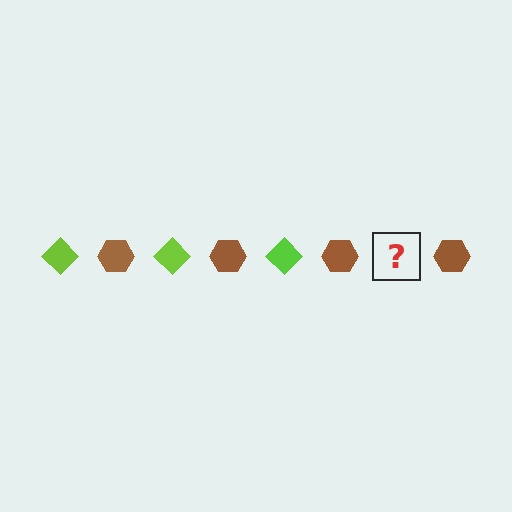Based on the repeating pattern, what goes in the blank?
The blank should be a lime diamond.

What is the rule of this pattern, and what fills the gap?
The rule is that the pattern alternates between lime diamond and brown hexagon. The gap should be filled with a lime diamond.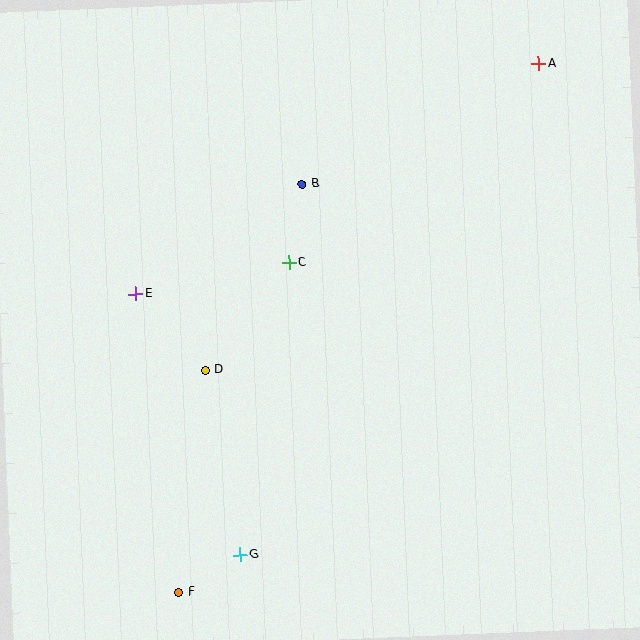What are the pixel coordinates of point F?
Point F is at (179, 592).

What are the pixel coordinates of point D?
Point D is at (205, 370).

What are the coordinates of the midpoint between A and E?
The midpoint between A and E is at (337, 179).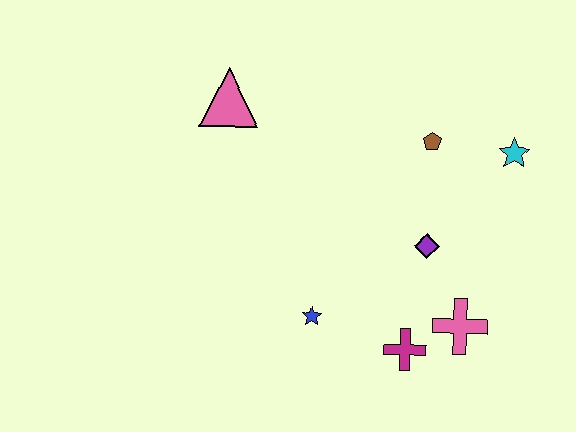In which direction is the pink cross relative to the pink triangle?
The pink cross is to the right of the pink triangle.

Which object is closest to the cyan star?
The brown pentagon is closest to the cyan star.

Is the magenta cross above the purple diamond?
No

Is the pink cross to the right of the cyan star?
No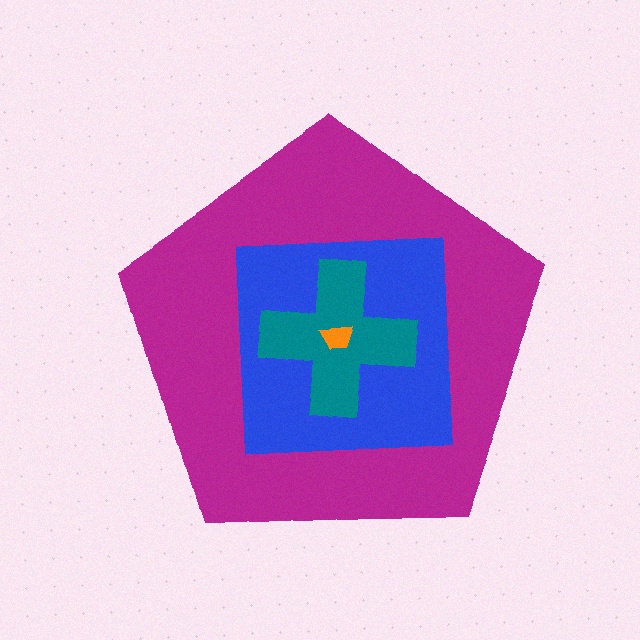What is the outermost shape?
The magenta pentagon.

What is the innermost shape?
The orange trapezoid.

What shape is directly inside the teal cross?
The orange trapezoid.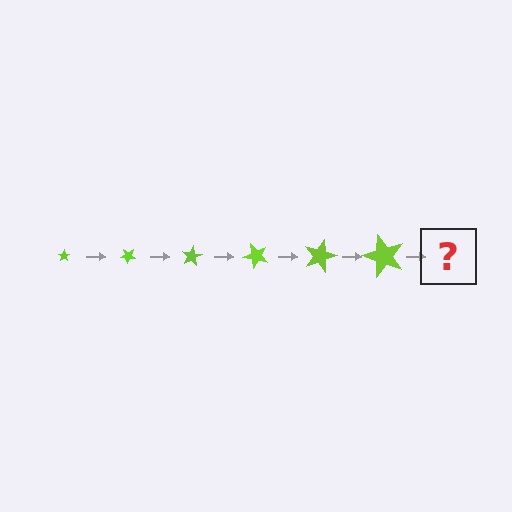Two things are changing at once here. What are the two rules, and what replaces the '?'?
The two rules are that the star grows larger each step and it rotates 40 degrees each step. The '?' should be a star, larger than the previous one and rotated 240 degrees from the start.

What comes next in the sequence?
The next element should be a star, larger than the previous one and rotated 240 degrees from the start.